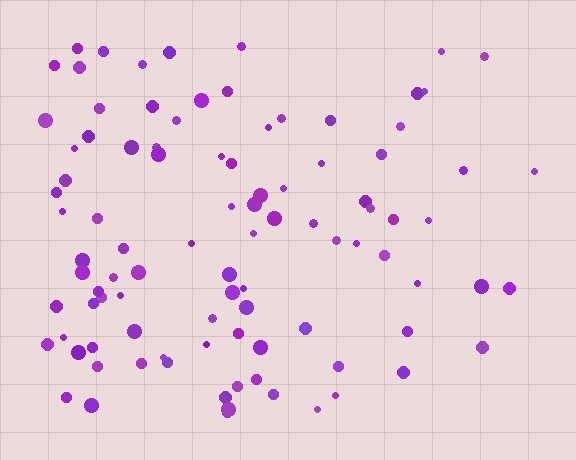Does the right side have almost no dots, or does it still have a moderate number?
Still a moderate number, just noticeably fewer than the left.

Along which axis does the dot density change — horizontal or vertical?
Horizontal.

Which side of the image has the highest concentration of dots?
The left.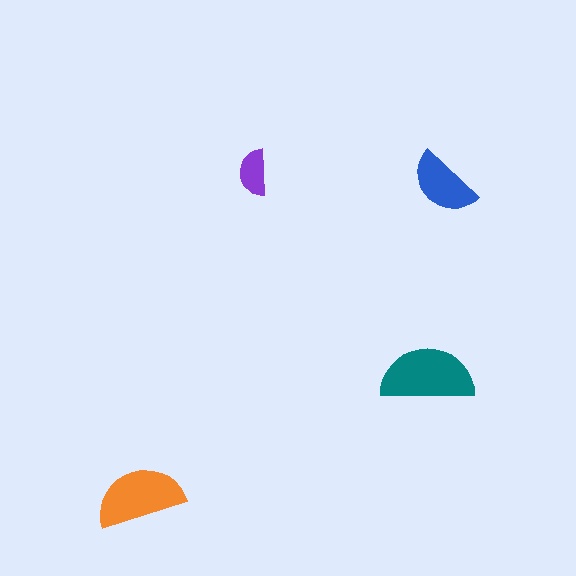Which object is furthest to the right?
The blue semicircle is rightmost.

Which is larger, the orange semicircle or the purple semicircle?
The orange one.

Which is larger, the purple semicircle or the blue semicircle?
The blue one.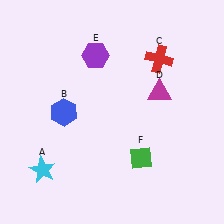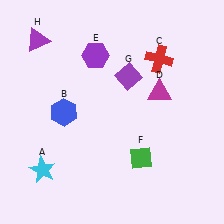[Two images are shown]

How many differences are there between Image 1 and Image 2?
There are 2 differences between the two images.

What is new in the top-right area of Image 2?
A purple diamond (G) was added in the top-right area of Image 2.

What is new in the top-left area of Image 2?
A purple triangle (H) was added in the top-left area of Image 2.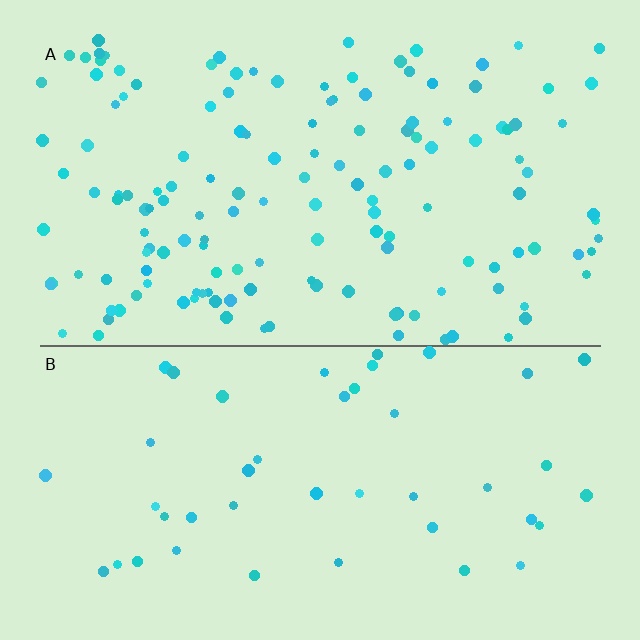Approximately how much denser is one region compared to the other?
Approximately 3.2× — region A over region B.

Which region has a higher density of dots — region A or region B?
A (the top).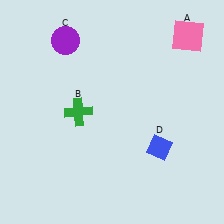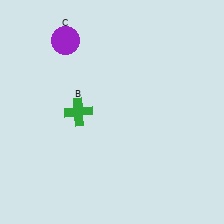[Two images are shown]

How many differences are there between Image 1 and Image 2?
There are 2 differences between the two images.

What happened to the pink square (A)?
The pink square (A) was removed in Image 2. It was in the top-right area of Image 1.